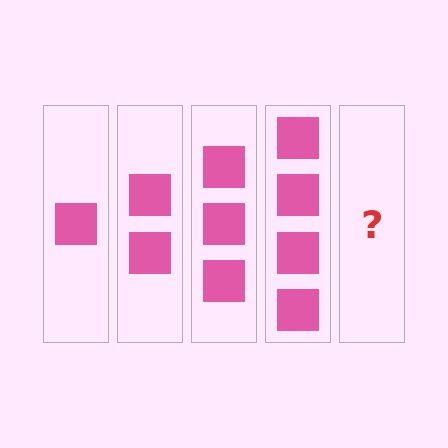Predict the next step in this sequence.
The next step is 5 squares.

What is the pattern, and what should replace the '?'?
The pattern is that each step adds one more square. The '?' should be 5 squares.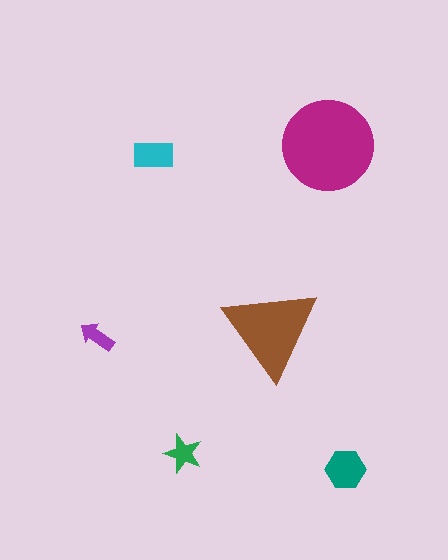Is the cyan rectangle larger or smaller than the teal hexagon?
Smaller.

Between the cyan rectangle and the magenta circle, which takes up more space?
The magenta circle.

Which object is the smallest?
The purple arrow.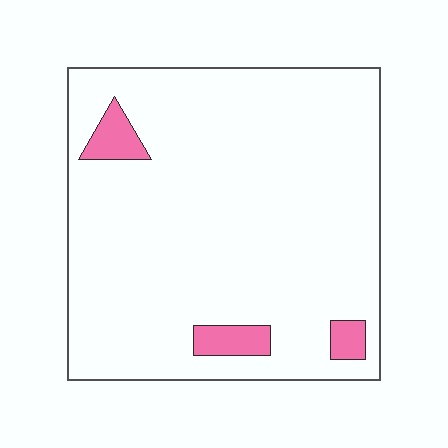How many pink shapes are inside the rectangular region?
3.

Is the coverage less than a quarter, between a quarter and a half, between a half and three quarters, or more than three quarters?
Less than a quarter.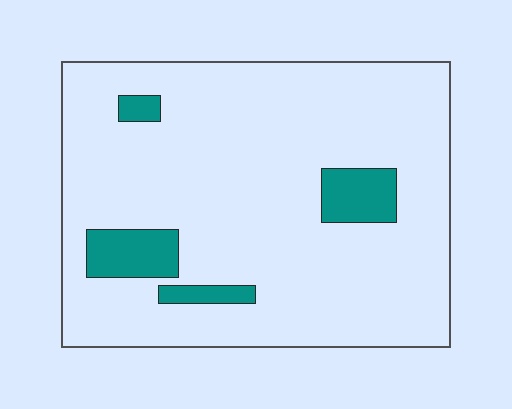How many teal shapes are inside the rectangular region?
4.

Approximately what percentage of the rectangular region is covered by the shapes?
Approximately 10%.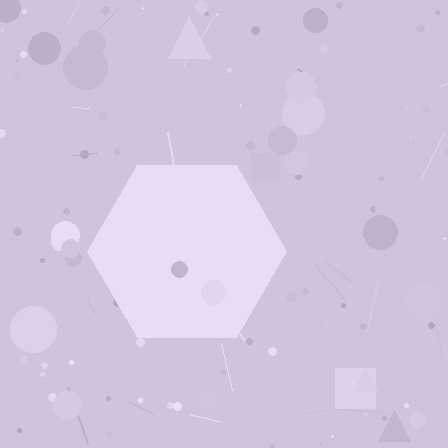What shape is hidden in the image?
A hexagon is hidden in the image.